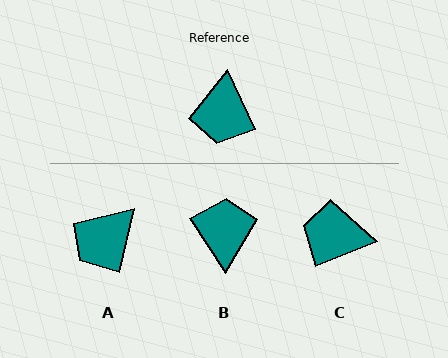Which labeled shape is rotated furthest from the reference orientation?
B, about 171 degrees away.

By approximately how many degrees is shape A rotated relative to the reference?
Approximately 38 degrees clockwise.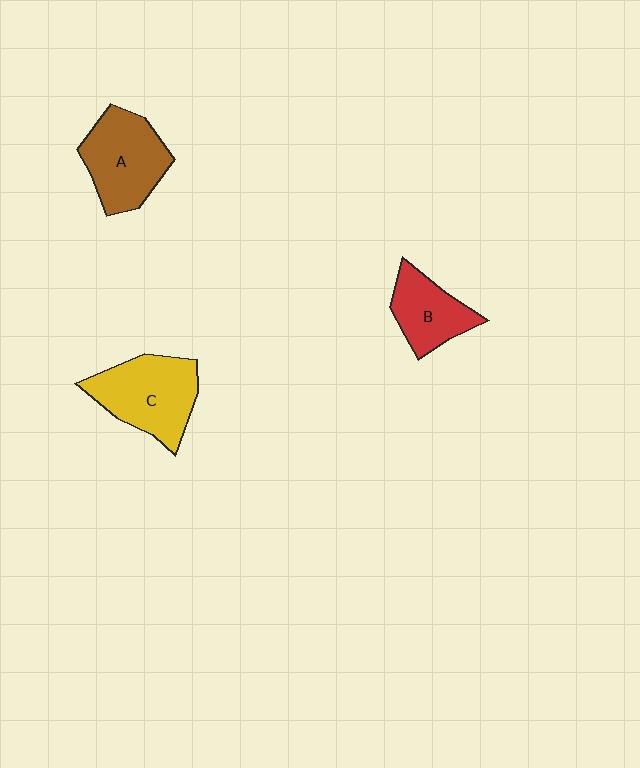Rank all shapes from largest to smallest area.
From largest to smallest: C (yellow), A (brown), B (red).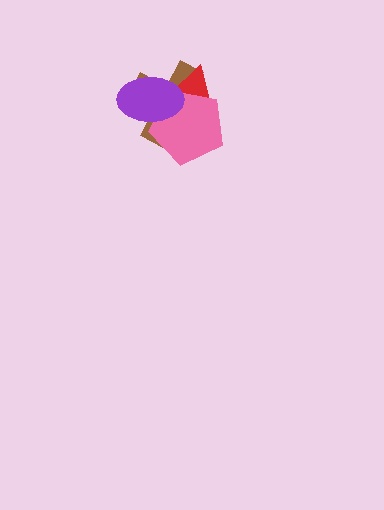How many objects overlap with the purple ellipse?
3 objects overlap with the purple ellipse.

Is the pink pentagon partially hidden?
Yes, it is partially covered by another shape.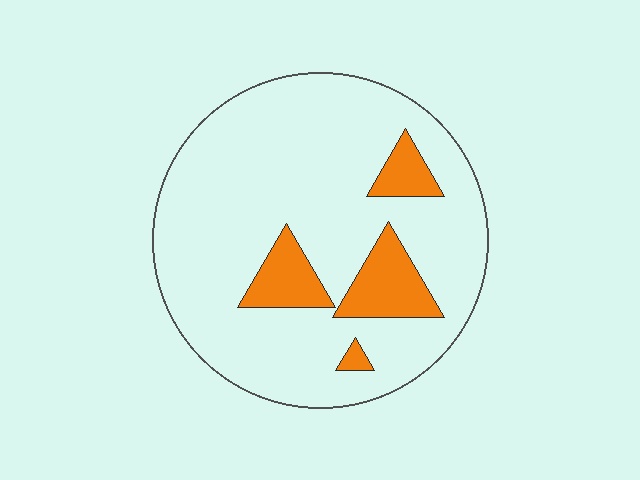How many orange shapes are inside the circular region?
4.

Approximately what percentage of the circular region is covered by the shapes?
Approximately 15%.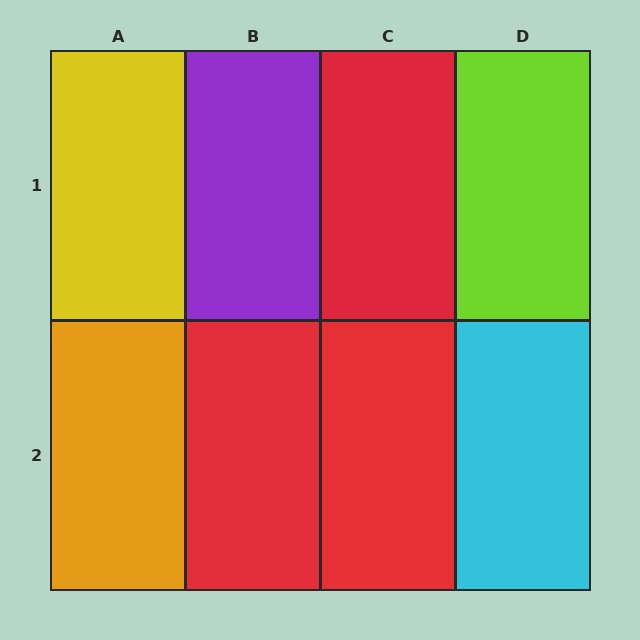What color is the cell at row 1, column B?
Purple.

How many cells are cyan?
1 cell is cyan.